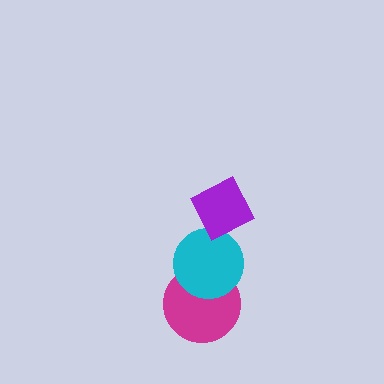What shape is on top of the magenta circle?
The cyan circle is on top of the magenta circle.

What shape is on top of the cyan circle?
The purple diamond is on top of the cyan circle.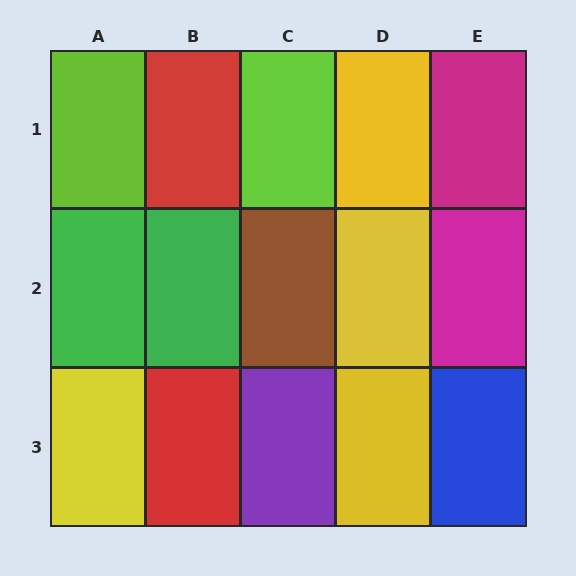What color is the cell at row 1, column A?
Lime.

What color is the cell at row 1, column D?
Yellow.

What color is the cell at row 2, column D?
Yellow.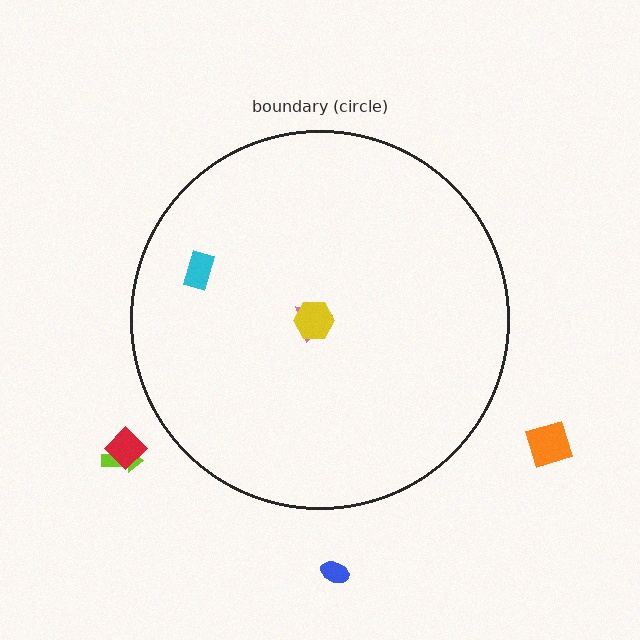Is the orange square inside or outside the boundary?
Outside.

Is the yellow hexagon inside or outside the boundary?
Inside.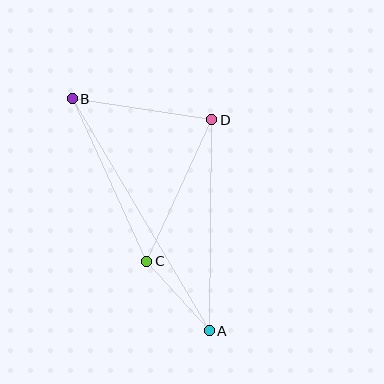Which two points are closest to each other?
Points A and C are closest to each other.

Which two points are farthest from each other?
Points A and B are farthest from each other.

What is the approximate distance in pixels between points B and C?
The distance between B and C is approximately 179 pixels.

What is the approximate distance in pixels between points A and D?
The distance between A and D is approximately 211 pixels.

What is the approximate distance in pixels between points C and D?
The distance between C and D is approximately 156 pixels.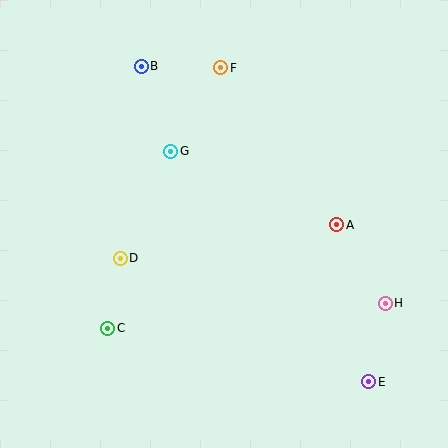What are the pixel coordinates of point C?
Point C is at (108, 328).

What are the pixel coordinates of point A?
Point A is at (337, 225).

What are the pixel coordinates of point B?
Point B is at (141, 66).